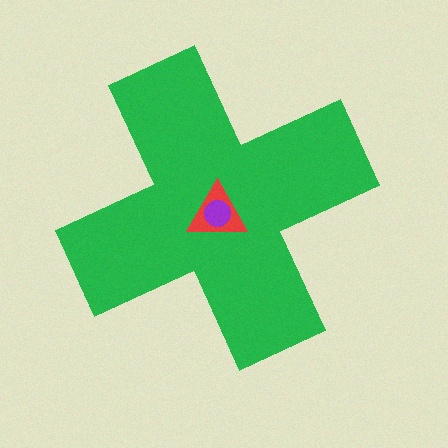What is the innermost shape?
The purple circle.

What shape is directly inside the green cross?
The red triangle.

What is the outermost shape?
The green cross.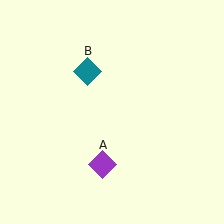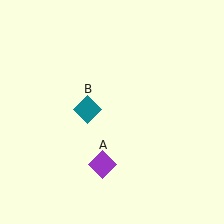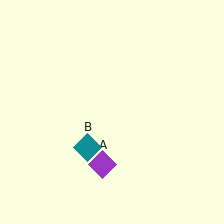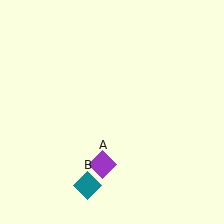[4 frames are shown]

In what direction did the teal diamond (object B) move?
The teal diamond (object B) moved down.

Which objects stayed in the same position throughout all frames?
Purple diamond (object A) remained stationary.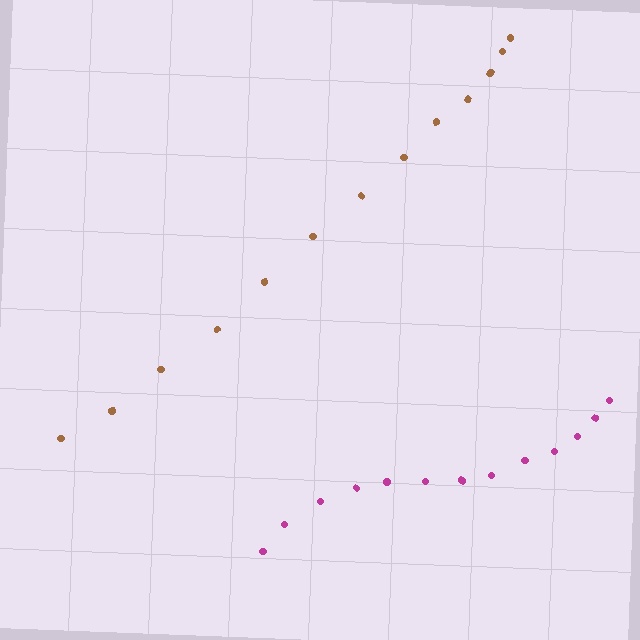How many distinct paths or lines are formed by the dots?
There are 2 distinct paths.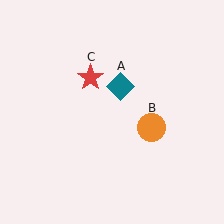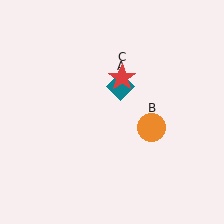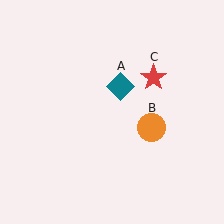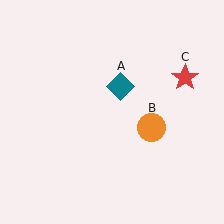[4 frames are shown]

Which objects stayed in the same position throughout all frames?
Teal diamond (object A) and orange circle (object B) remained stationary.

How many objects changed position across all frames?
1 object changed position: red star (object C).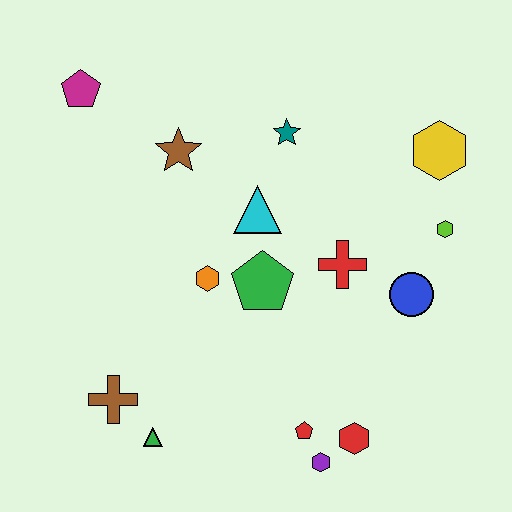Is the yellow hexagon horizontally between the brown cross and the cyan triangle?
No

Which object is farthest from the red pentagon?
The magenta pentagon is farthest from the red pentagon.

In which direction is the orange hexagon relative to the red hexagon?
The orange hexagon is above the red hexagon.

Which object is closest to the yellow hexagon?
The lime hexagon is closest to the yellow hexagon.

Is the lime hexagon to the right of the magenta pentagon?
Yes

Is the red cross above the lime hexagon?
No